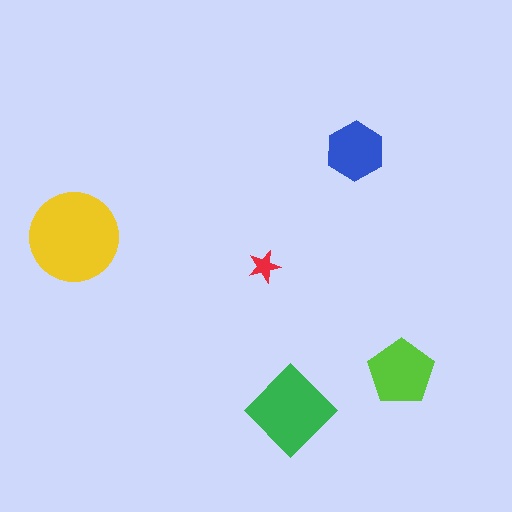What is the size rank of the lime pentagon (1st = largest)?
3rd.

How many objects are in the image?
There are 5 objects in the image.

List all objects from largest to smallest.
The yellow circle, the green diamond, the lime pentagon, the blue hexagon, the red star.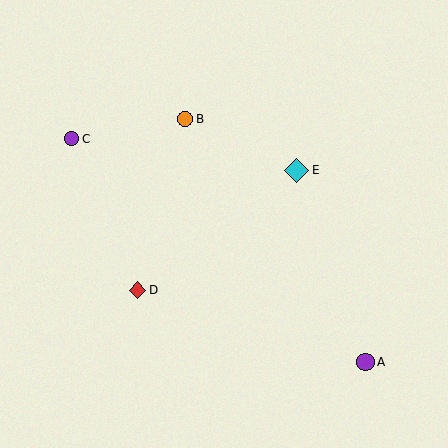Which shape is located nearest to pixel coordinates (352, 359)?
The purple circle (labeled A) at (366, 362) is nearest to that location.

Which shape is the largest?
The cyan diamond (labeled E) is the largest.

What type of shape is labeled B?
Shape B is an orange circle.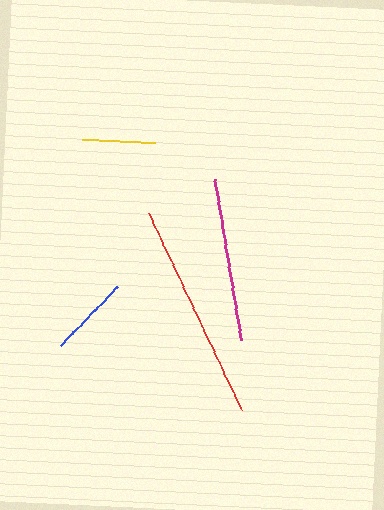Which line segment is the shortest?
The yellow line is the shortest at approximately 74 pixels.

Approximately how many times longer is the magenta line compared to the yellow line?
The magenta line is approximately 2.2 times the length of the yellow line.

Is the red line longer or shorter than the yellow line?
The red line is longer than the yellow line.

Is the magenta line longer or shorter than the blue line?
The magenta line is longer than the blue line.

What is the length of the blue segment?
The blue segment is approximately 82 pixels long.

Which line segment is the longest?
The red line is the longest at approximately 217 pixels.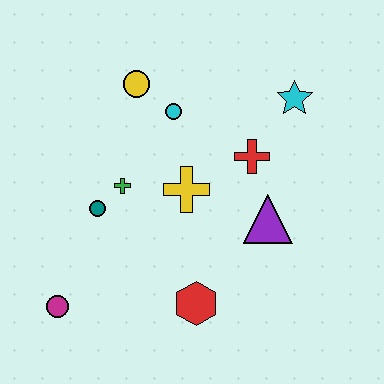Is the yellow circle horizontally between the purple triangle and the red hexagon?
No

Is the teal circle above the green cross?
No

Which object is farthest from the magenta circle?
The cyan star is farthest from the magenta circle.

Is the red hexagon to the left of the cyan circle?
No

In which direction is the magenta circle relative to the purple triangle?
The magenta circle is to the left of the purple triangle.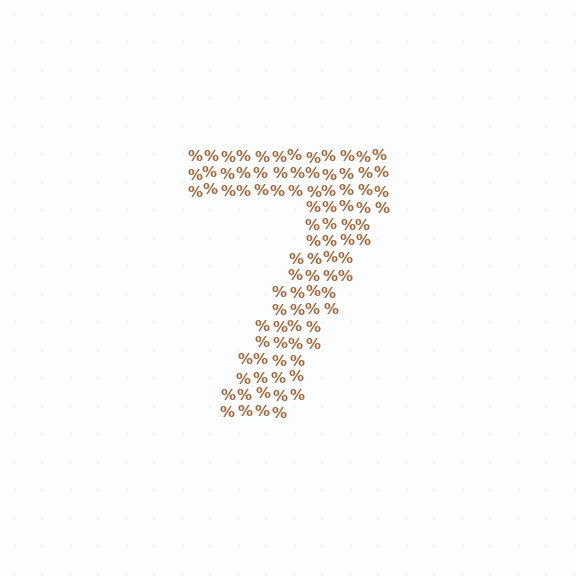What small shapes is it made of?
It is made of small percent signs.